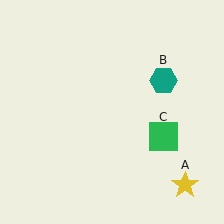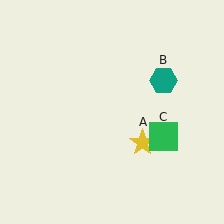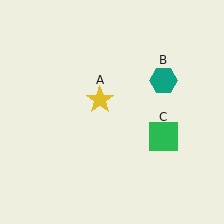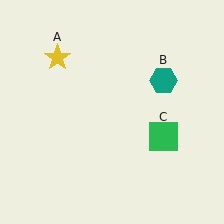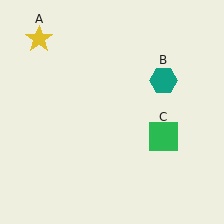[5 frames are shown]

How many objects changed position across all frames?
1 object changed position: yellow star (object A).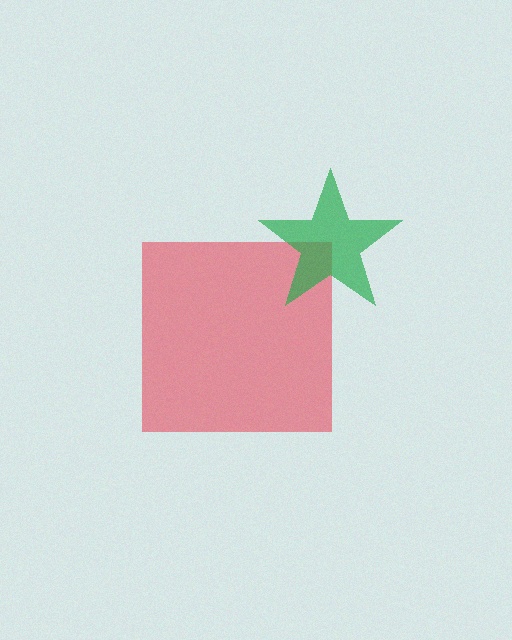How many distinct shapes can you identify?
There are 2 distinct shapes: a red square, a green star.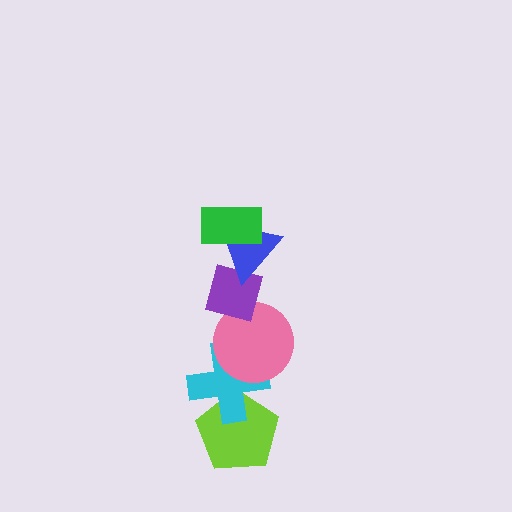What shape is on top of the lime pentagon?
The cyan cross is on top of the lime pentagon.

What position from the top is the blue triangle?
The blue triangle is 2nd from the top.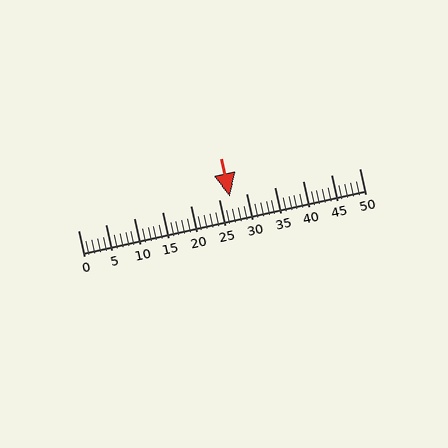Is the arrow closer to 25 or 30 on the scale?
The arrow is closer to 25.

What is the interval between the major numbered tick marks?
The major tick marks are spaced 5 units apart.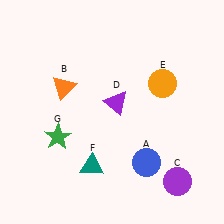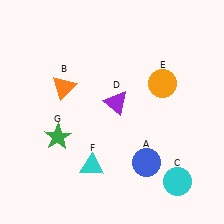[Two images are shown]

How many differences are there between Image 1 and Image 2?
There are 2 differences between the two images.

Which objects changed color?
C changed from purple to cyan. F changed from teal to cyan.